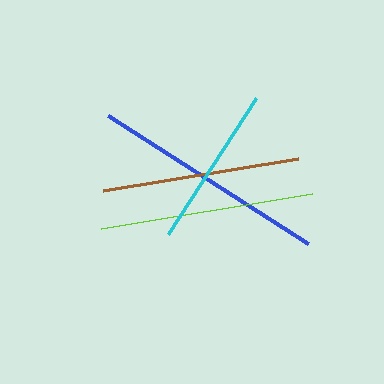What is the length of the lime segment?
The lime segment is approximately 214 pixels long.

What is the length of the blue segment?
The blue segment is approximately 237 pixels long.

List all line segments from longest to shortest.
From longest to shortest: blue, lime, brown, cyan.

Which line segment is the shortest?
The cyan line is the shortest at approximately 161 pixels.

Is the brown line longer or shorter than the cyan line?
The brown line is longer than the cyan line.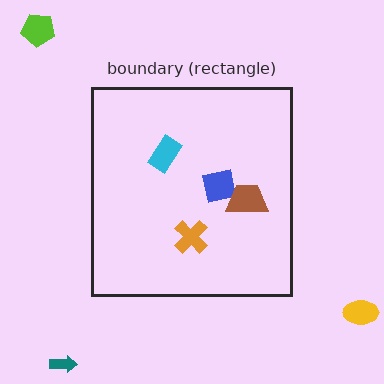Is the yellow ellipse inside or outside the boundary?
Outside.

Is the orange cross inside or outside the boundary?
Inside.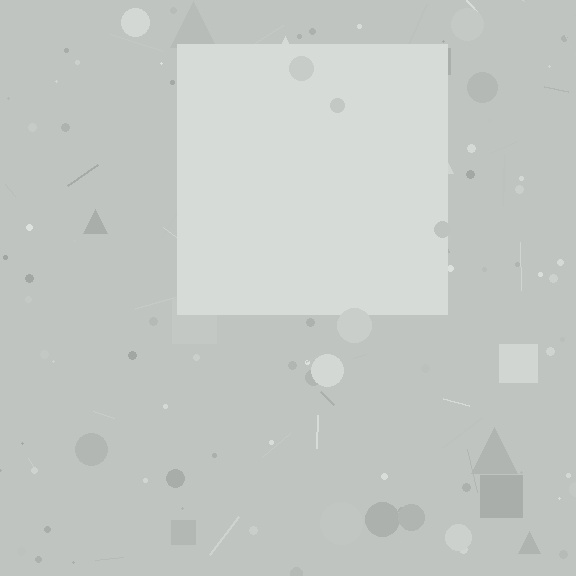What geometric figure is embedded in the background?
A square is embedded in the background.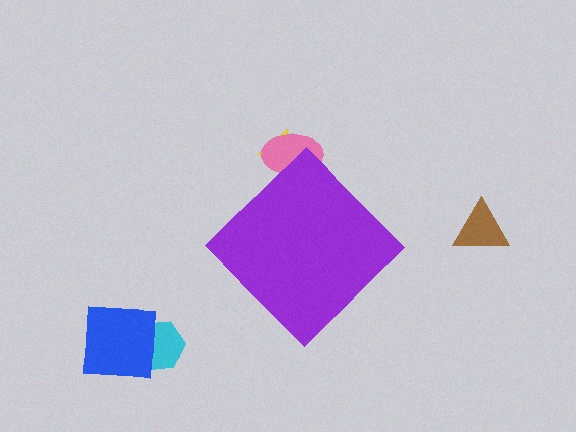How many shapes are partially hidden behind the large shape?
2 shapes are partially hidden.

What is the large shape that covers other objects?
A purple diamond.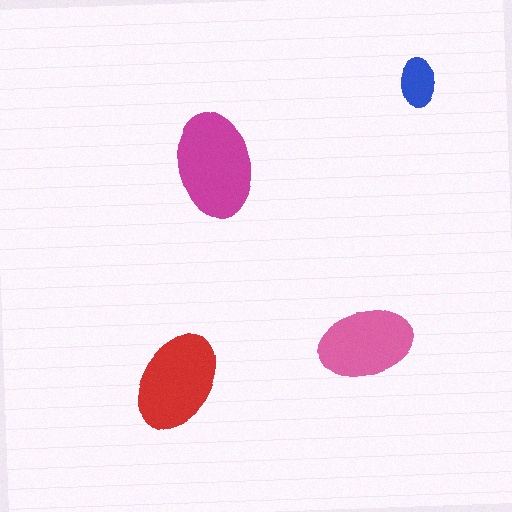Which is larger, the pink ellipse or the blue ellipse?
The pink one.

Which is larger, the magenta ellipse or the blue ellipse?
The magenta one.